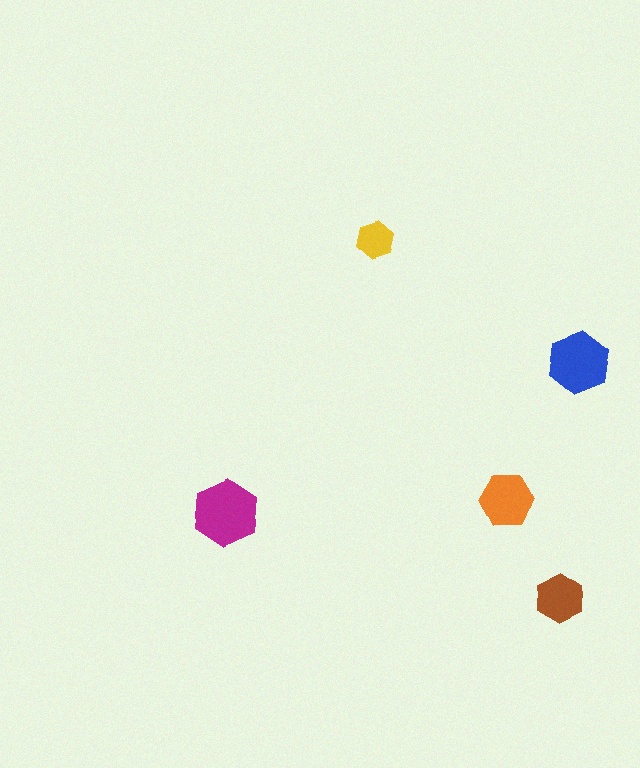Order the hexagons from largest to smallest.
the magenta one, the blue one, the orange one, the brown one, the yellow one.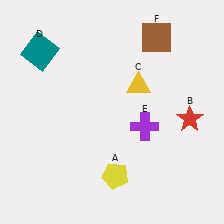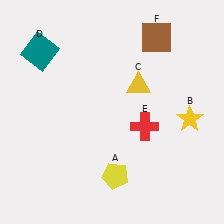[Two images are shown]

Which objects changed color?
B changed from red to yellow. E changed from purple to red.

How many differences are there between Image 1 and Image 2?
There are 2 differences between the two images.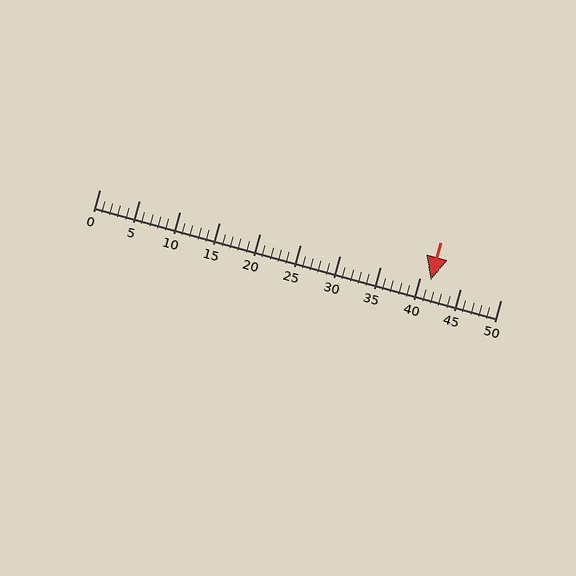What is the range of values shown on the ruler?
The ruler shows values from 0 to 50.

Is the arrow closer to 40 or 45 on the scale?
The arrow is closer to 40.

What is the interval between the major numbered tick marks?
The major tick marks are spaced 5 units apart.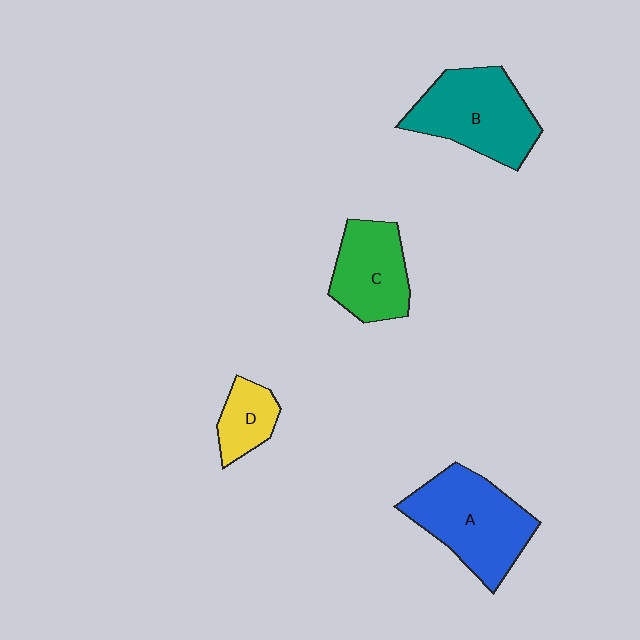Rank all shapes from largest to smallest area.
From largest to smallest: A (blue), B (teal), C (green), D (yellow).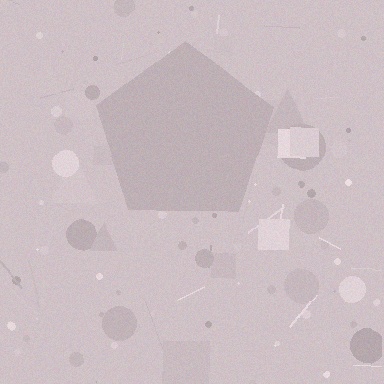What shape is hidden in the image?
A pentagon is hidden in the image.